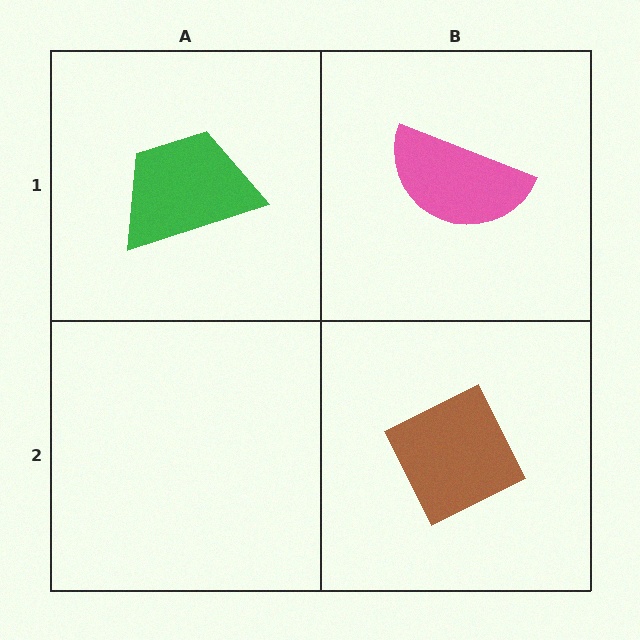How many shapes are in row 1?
2 shapes.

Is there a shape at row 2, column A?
No, that cell is empty.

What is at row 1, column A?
A green trapezoid.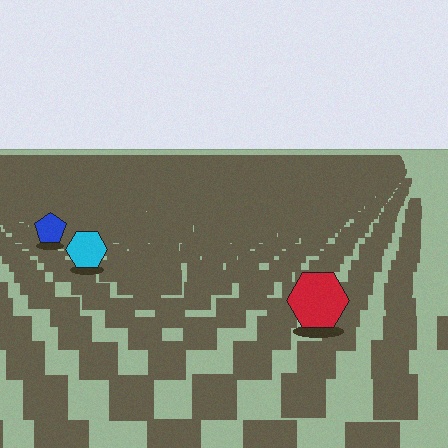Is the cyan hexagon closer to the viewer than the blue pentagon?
Yes. The cyan hexagon is closer — you can tell from the texture gradient: the ground texture is coarser near it.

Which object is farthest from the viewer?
The blue pentagon is farthest from the viewer. It appears smaller and the ground texture around it is denser.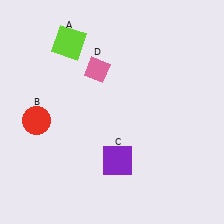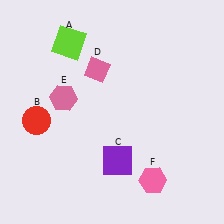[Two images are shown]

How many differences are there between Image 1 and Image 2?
There are 2 differences between the two images.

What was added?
A pink hexagon (E), a pink hexagon (F) were added in Image 2.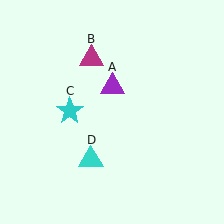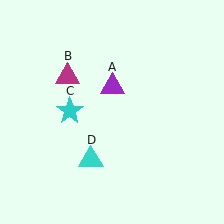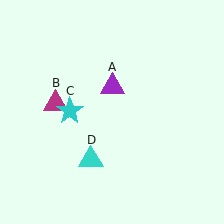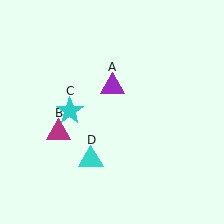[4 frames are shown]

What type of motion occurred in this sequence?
The magenta triangle (object B) rotated counterclockwise around the center of the scene.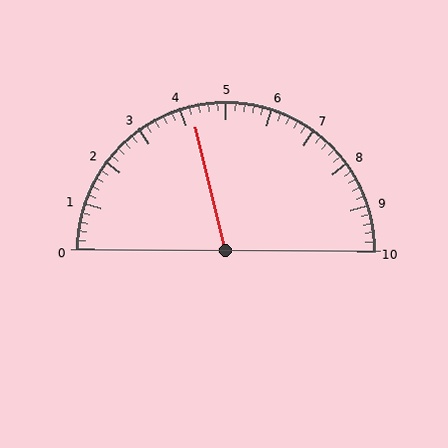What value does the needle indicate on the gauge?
The needle indicates approximately 4.2.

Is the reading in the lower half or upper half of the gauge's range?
The reading is in the lower half of the range (0 to 10).